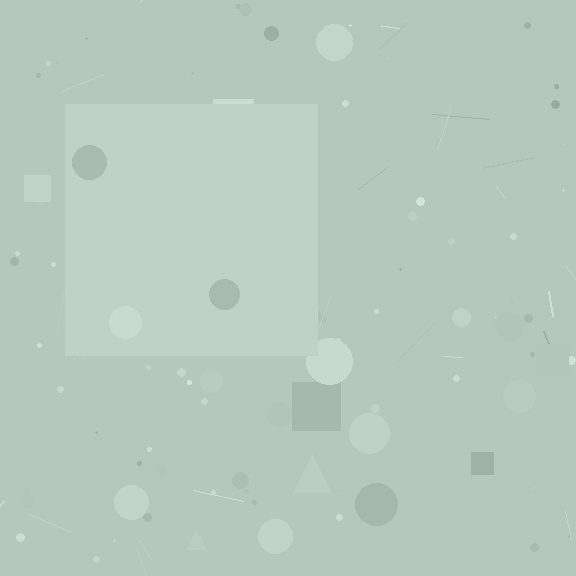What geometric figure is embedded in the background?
A square is embedded in the background.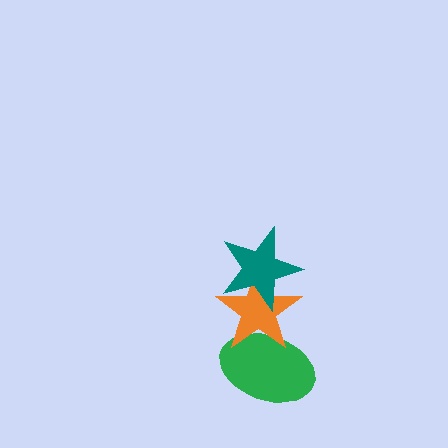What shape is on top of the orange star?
The teal star is on top of the orange star.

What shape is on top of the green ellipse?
The orange star is on top of the green ellipse.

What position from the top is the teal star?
The teal star is 1st from the top.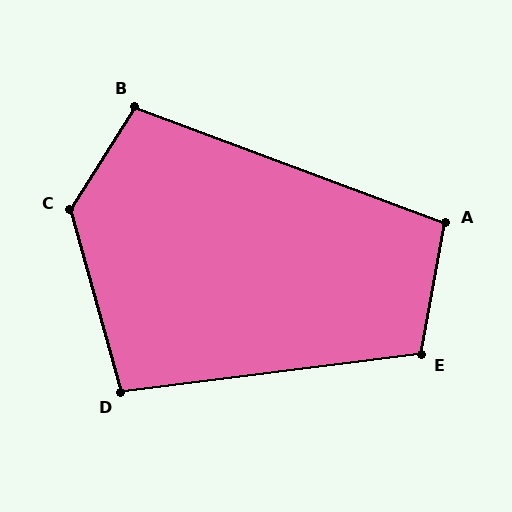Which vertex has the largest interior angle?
C, at approximately 132 degrees.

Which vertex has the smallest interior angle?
D, at approximately 98 degrees.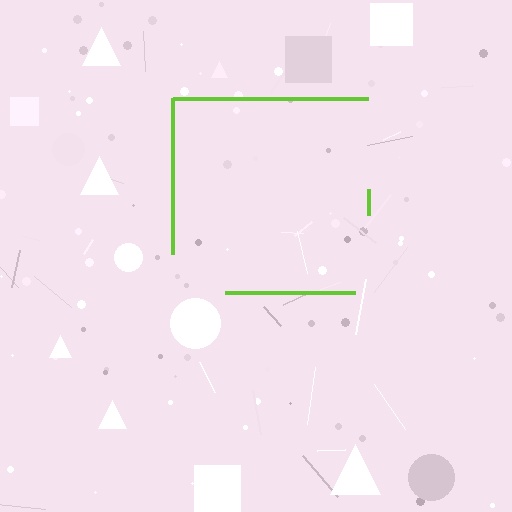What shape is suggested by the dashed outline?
The dashed outline suggests a square.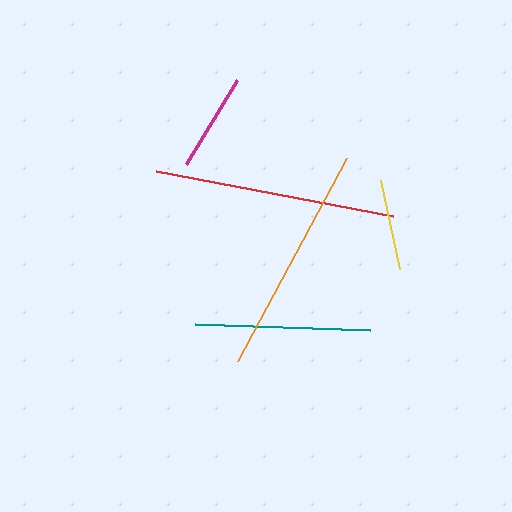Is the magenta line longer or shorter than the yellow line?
The magenta line is longer than the yellow line.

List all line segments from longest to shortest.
From longest to shortest: red, orange, teal, magenta, yellow.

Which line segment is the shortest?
The yellow line is the shortest at approximately 91 pixels.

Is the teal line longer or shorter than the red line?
The red line is longer than the teal line.